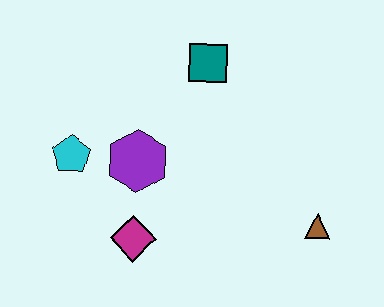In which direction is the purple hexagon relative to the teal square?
The purple hexagon is below the teal square.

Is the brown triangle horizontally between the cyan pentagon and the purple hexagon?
No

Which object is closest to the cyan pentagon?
The purple hexagon is closest to the cyan pentagon.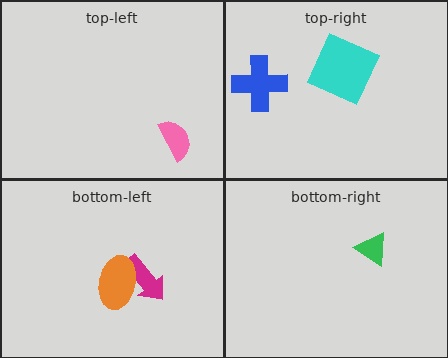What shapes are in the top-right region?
The cyan square, the blue cross.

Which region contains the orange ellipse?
The bottom-left region.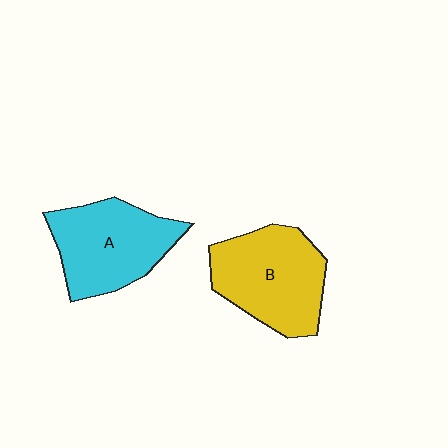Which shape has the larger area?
Shape B (yellow).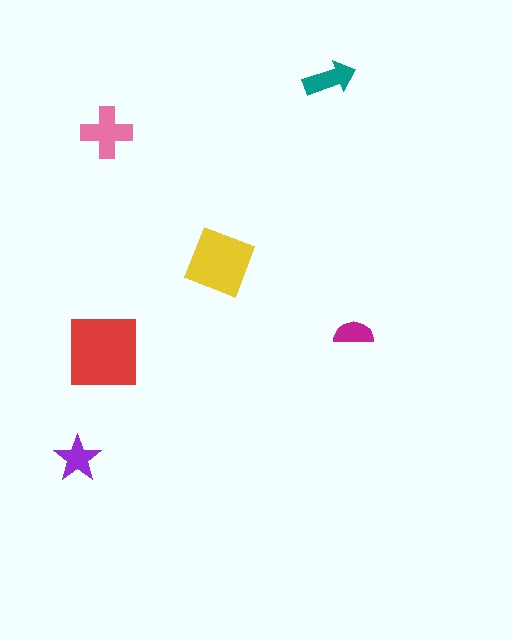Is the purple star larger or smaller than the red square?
Smaller.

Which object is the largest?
The red square.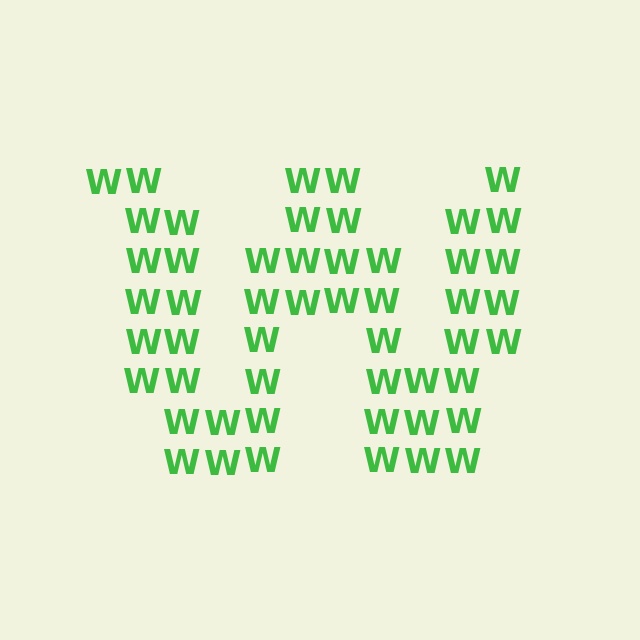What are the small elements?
The small elements are letter W's.